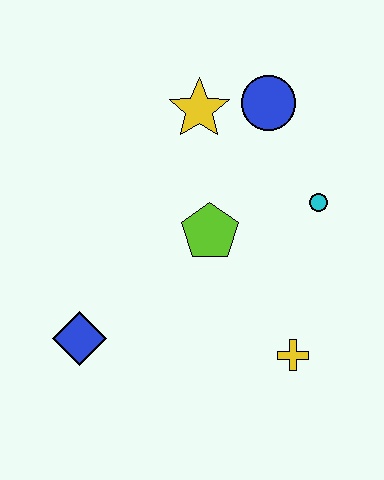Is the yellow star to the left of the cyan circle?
Yes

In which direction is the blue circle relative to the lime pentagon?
The blue circle is above the lime pentagon.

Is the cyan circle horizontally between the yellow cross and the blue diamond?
No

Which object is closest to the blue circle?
The yellow star is closest to the blue circle.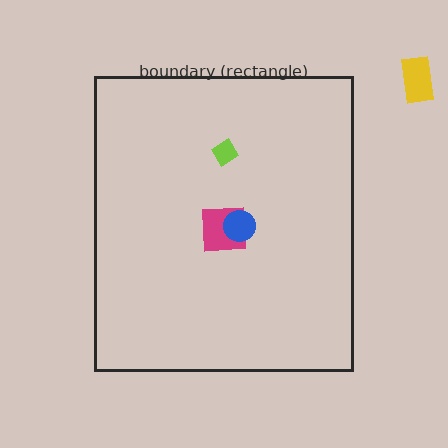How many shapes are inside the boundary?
3 inside, 1 outside.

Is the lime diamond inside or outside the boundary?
Inside.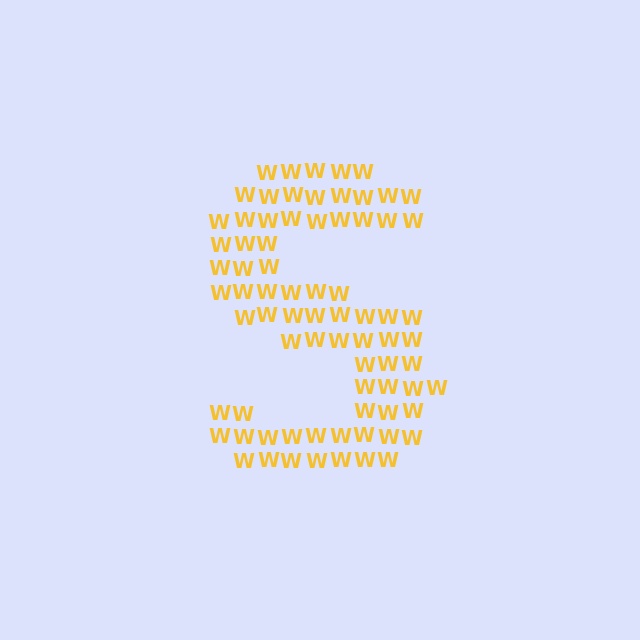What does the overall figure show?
The overall figure shows the letter S.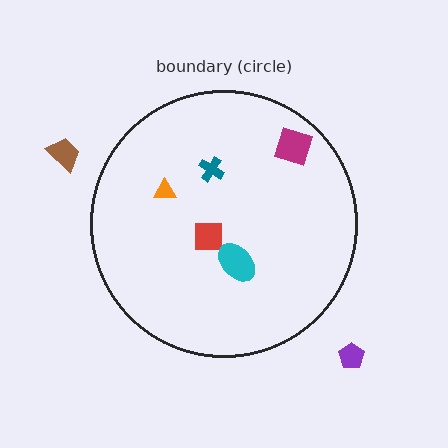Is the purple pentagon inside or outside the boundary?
Outside.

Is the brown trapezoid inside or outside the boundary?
Outside.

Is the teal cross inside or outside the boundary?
Inside.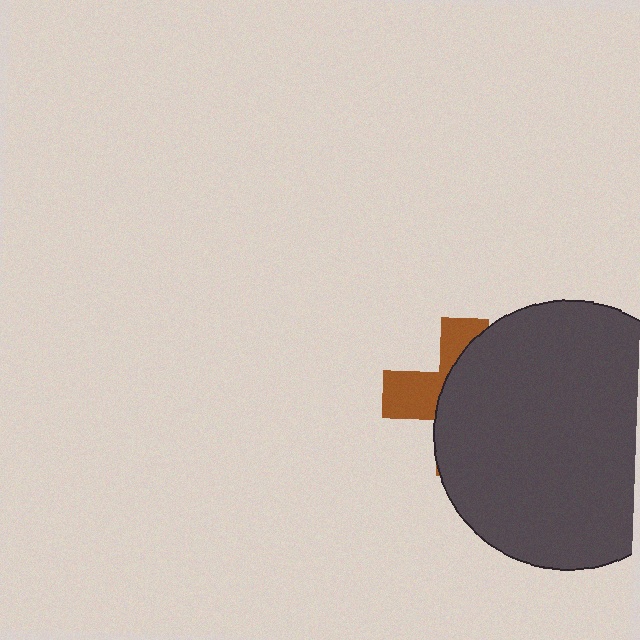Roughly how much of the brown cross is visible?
A small part of it is visible (roughly 33%).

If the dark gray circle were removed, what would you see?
You would see the complete brown cross.